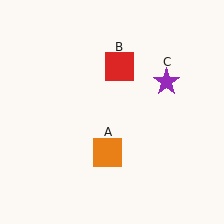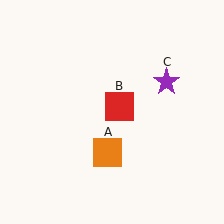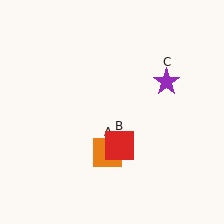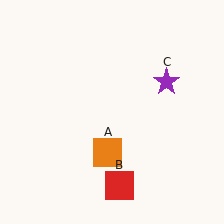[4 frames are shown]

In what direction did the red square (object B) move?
The red square (object B) moved down.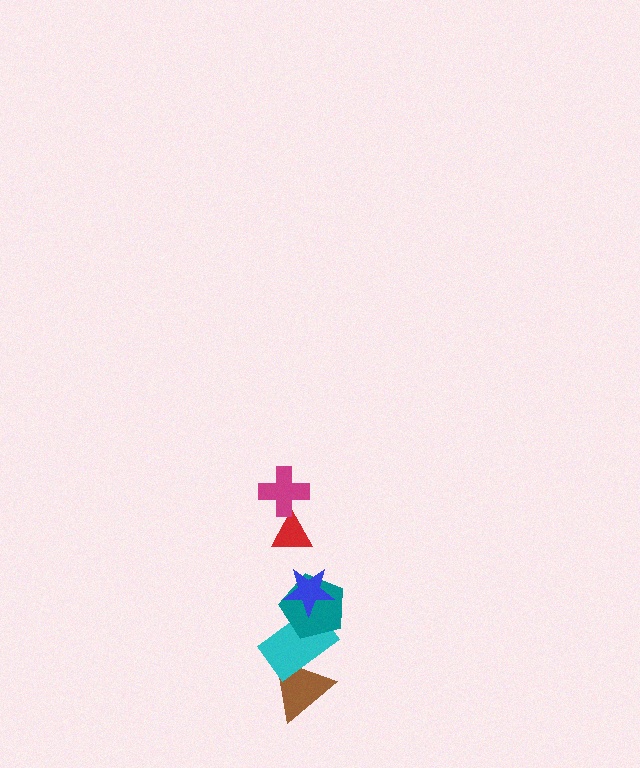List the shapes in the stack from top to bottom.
From top to bottom: the magenta cross, the red triangle, the blue star, the teal pentagon, the cyan rectangle, the brown triangle.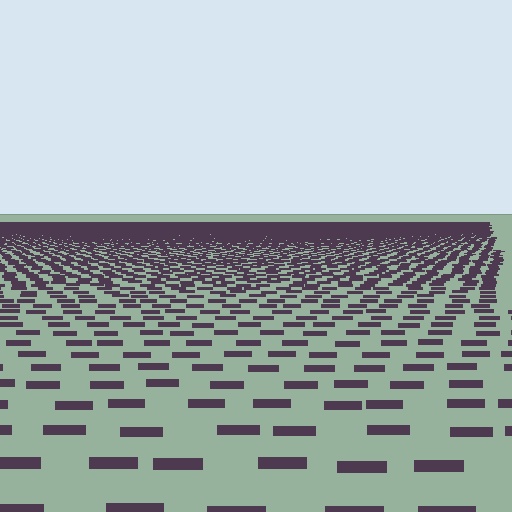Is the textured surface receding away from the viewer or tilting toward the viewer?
The surface is receding away from the viewer. Texture elements get smaller and denser toward the top.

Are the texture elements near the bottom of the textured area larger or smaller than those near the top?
Larger. Near the bottom, elements are closer to the viewer and appear at a bigger on-screen size.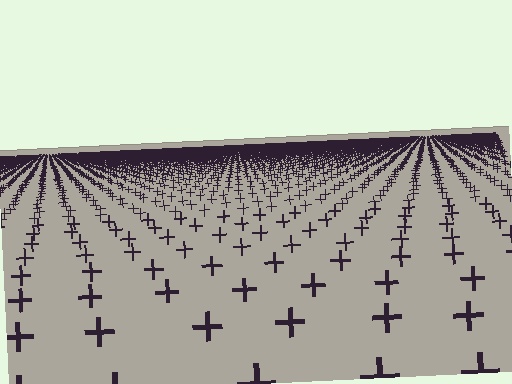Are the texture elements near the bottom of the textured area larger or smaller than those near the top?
Larger. Near the bottom, elements are closer to the viewer and appear at a bigger on-screen size.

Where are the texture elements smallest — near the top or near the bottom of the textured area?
Near the top.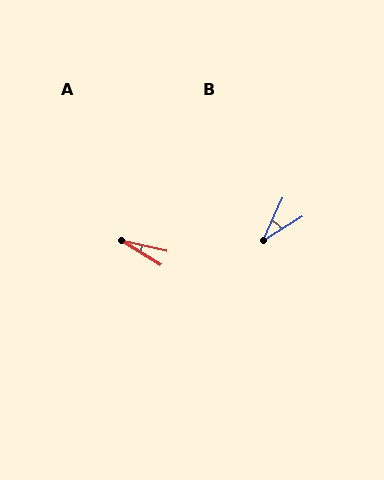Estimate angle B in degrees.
Approximately 33 degrees.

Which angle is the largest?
B, at approximately 33 degrees.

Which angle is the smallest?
A, at approximately 19 degrees.